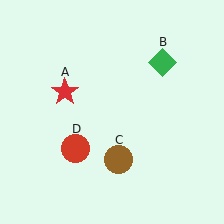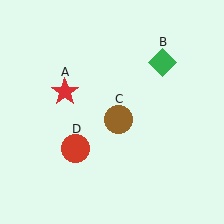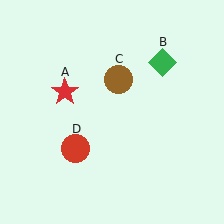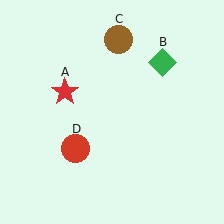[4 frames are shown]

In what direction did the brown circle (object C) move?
The brown circle (object C) moved up.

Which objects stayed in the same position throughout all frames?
Red star (object A) and green diamond (object B) and red circle (object D) remained stationary.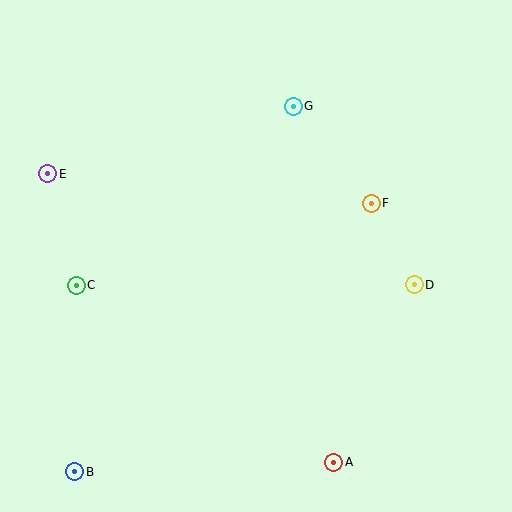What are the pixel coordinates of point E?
Point E is at (48, 174).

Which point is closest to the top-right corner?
Point G is closest to the top-right corner.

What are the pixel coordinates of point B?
Point B is at (75, 472).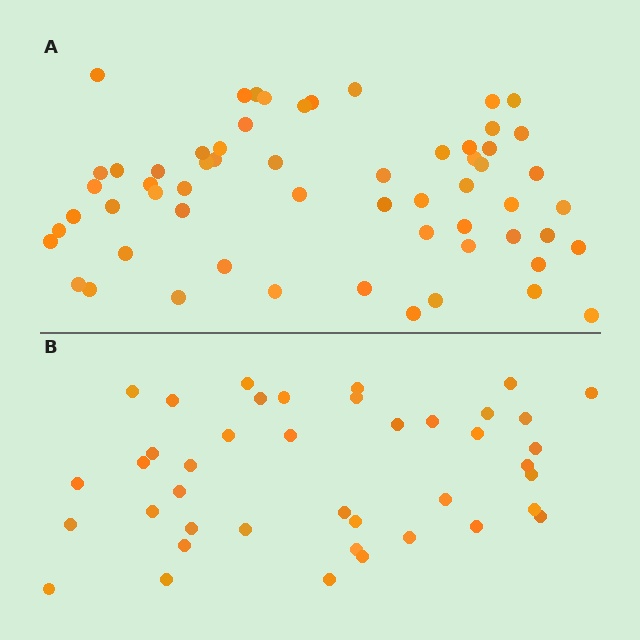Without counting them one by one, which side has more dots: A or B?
Region A (the top region) has more dots.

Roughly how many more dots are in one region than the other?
Region A has approximately 20 more dots than region B.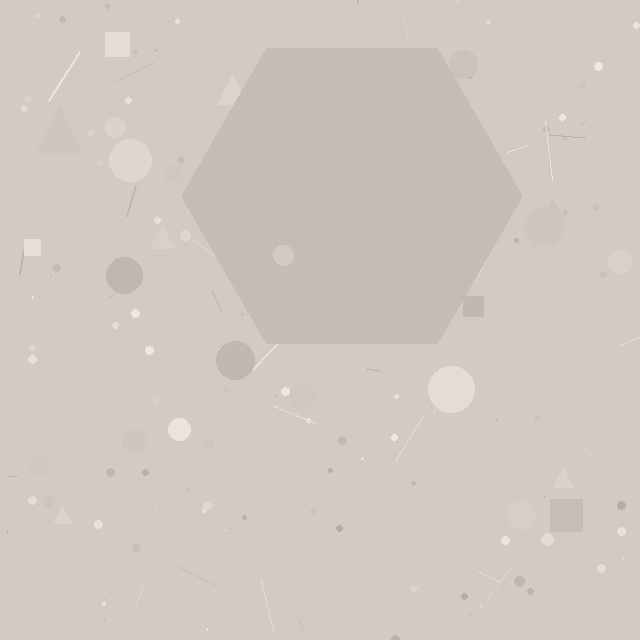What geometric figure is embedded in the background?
A hexagon is embedded in the background.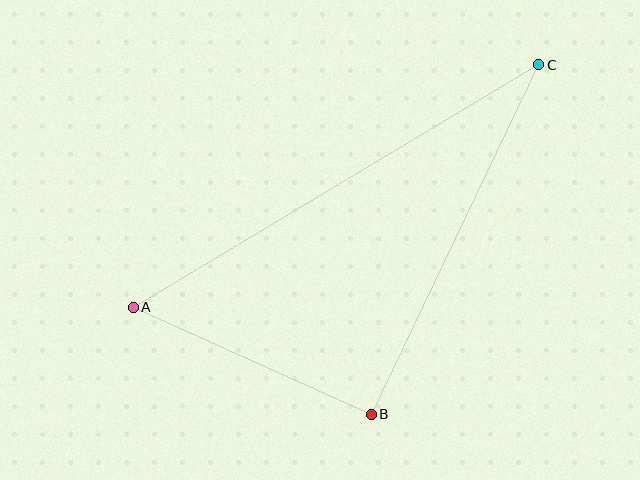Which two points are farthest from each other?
Points A and C are farthest from each other.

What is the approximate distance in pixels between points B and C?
The distance between B and C is approximately 388 pixels.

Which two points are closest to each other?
Points A and B are closest to each other.